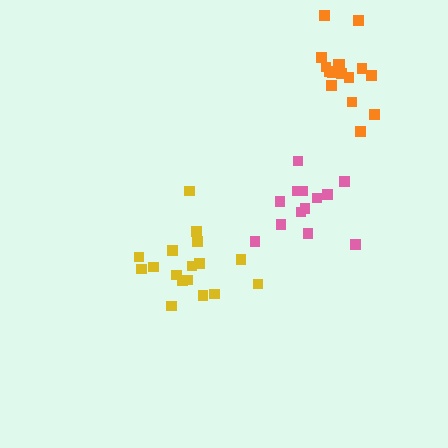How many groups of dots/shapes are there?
There are 3 groups.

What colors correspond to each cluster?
The clusters are colored: yellow, orange, pink.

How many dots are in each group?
Group 1: 17 dots, Group 2: 16 dots, Group 3: 13 dots (46 total).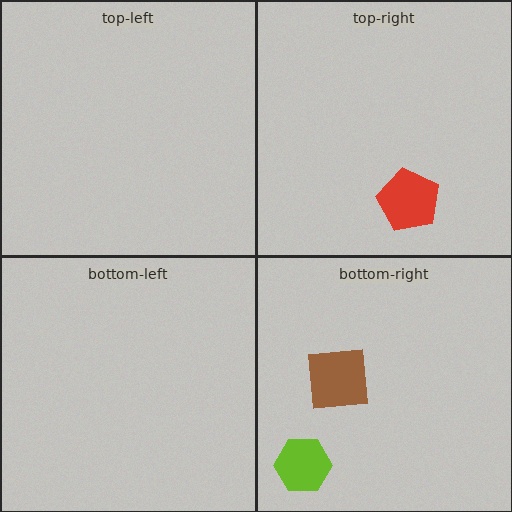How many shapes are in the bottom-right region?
2.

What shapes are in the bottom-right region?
The brown square, the lime hexagon.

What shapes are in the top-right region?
The red pentagon.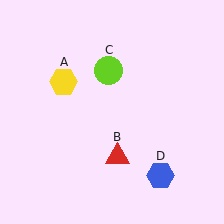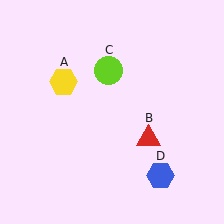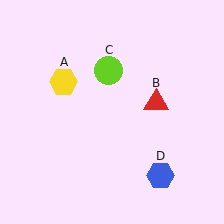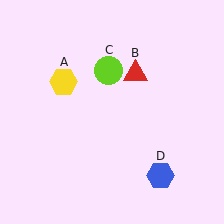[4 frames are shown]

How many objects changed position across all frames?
1 object changed position: red triangle (object B).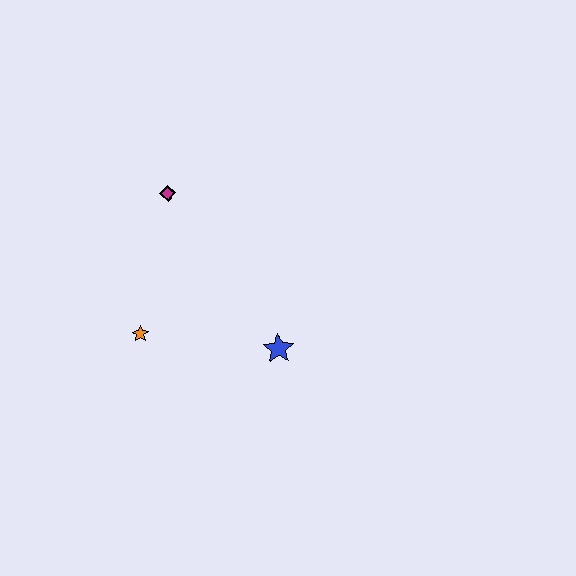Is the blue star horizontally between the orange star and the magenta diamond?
No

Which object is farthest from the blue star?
The magenta diamond is farthest from the blue star.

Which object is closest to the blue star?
The orange star is closest to the blue star.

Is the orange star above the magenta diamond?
No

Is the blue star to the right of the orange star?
Yes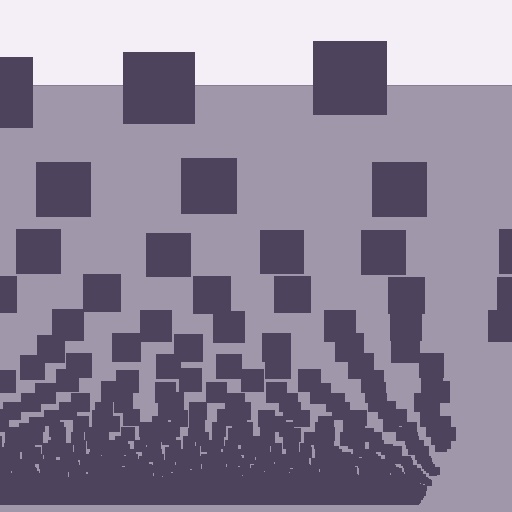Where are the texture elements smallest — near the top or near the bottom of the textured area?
Near the bottom.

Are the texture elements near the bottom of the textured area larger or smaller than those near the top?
Smaller. The gradient is inverted — elements near the bottom are smaller and denser.